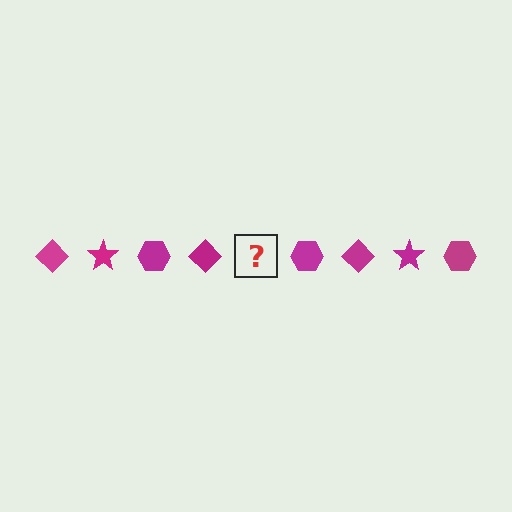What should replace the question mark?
The question mark should be replaced with a magenta star.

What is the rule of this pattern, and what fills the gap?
The rule is that the pattern cycles through diamond, star, hexagon shapes in magenta. The gap should be filled with a magenta star.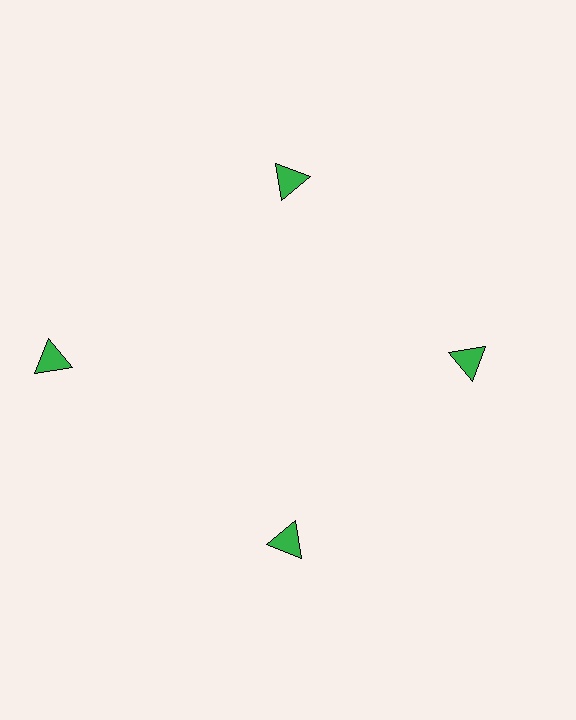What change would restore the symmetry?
The symmetry would be restored by moving it inward, back onto the ring so that all 4 triangles sit at equal angles and equal distance from the center.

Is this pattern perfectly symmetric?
No. The 4 green triangles are arranged in a ring, but one element near the 9 o'clock position is pushed outward from the center, breaking the 4-fold rotational symmetry.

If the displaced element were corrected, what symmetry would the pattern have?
It would have 4-fold rotational symmetry — the pattern would map onto itself every 90 degrees.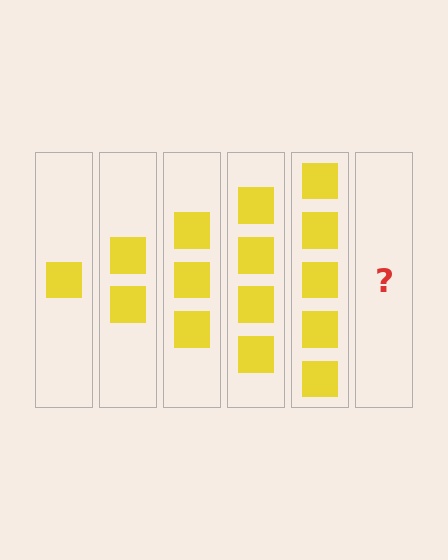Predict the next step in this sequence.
The next step is 6 squares.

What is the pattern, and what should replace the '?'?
The pattern is that each step adds one more square. The '?' should be 6 squares.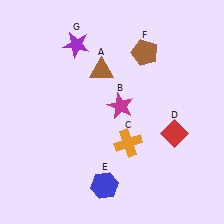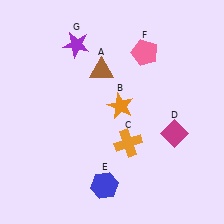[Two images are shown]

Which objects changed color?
B changed from magenta to orange. D changed from red to magenta. F changed from brown to pink.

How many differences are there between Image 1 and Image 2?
There are 3 differences between the two images.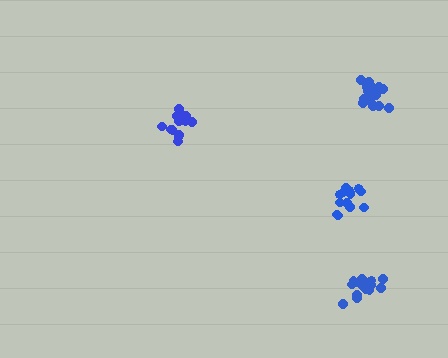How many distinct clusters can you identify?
There are 4 distinct clusters.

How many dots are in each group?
Group 1: 15 dots, Group 2: 16 dots, Group 3: 18 dots, Group 4: 14 dots (63 total).